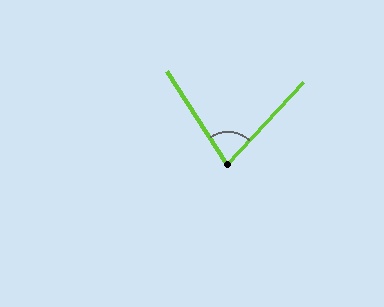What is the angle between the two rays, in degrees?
Approximately 76 degrees.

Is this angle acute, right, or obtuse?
It is acute.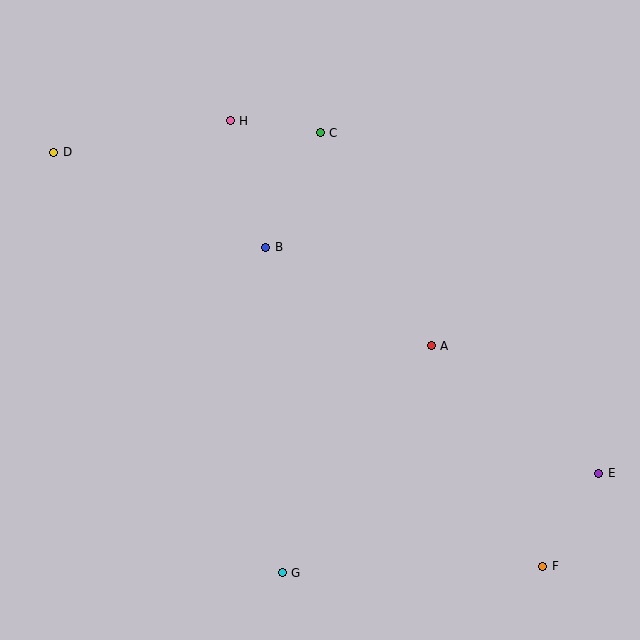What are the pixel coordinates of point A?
Point A is at (431, 346).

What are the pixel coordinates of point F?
Point F is at (543, 566).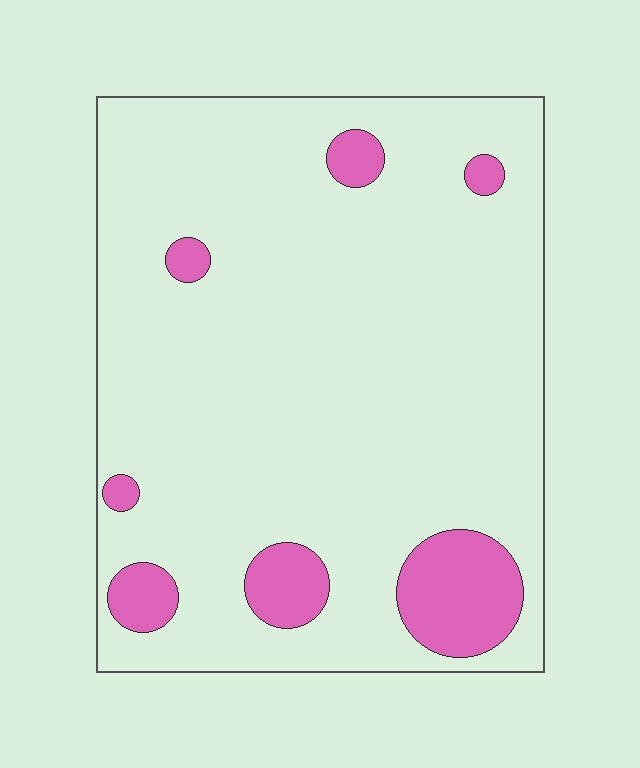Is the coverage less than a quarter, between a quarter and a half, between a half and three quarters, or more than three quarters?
Less than a quarter.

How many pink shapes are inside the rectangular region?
7.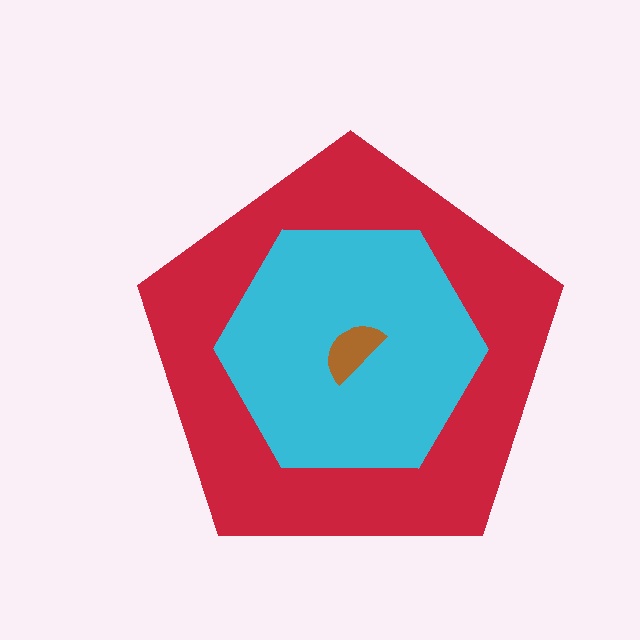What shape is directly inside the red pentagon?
The cyan hexagon.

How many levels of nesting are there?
3.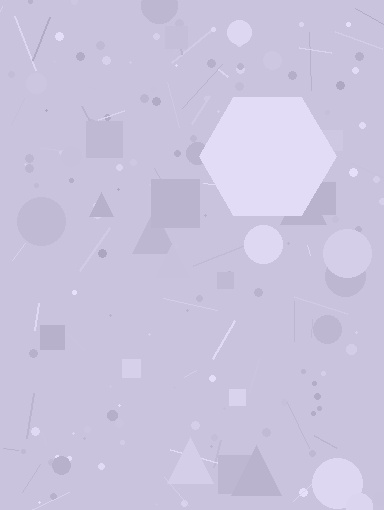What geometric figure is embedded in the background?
A hexagon is embedded in the background.